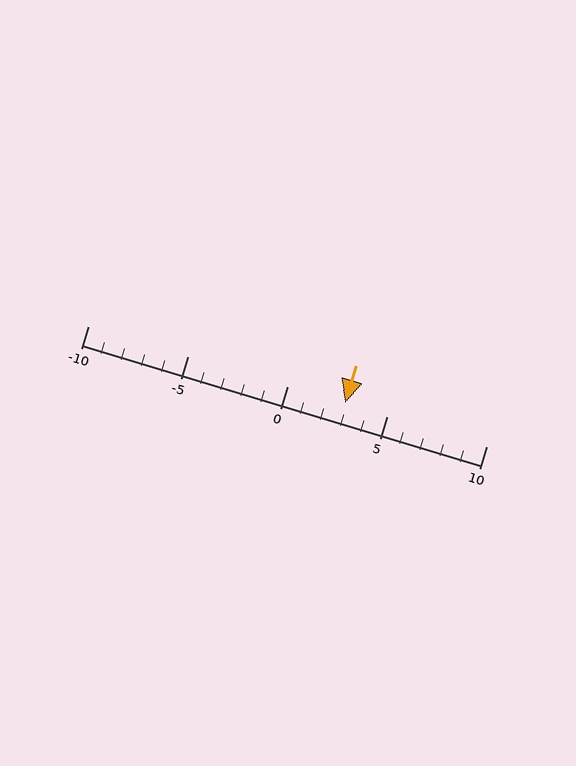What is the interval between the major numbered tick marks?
The major tick marks are spaced 5 units apart.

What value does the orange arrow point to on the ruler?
The orange arrow points to approximately 3.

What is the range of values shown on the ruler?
The ruler shows values from -10 to 10.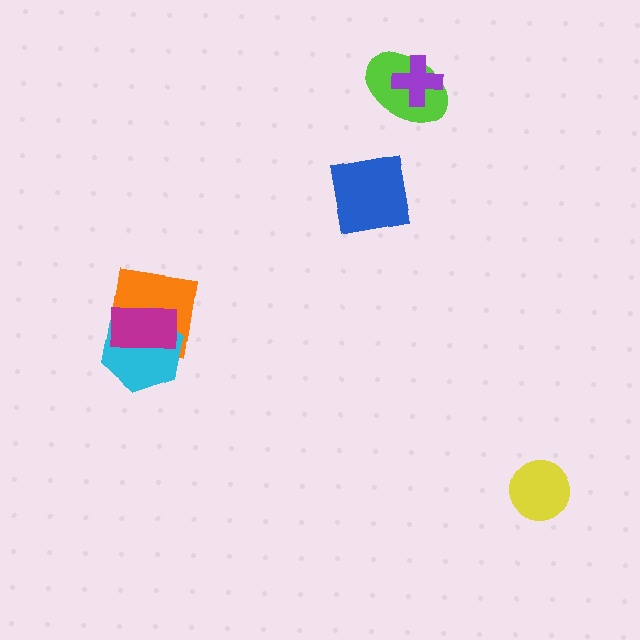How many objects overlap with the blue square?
0 objects overlap with the blue square.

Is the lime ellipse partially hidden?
Yes, it is partially covered by another shape.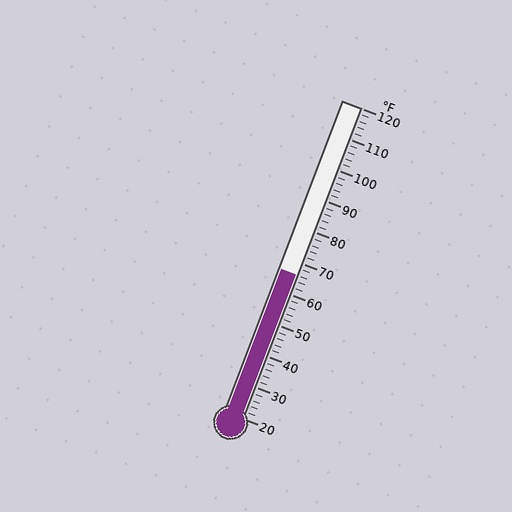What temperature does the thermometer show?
The thermometer shows approximately 66°F.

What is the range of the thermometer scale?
The thermometer scale ranges from 20°F to 120°F.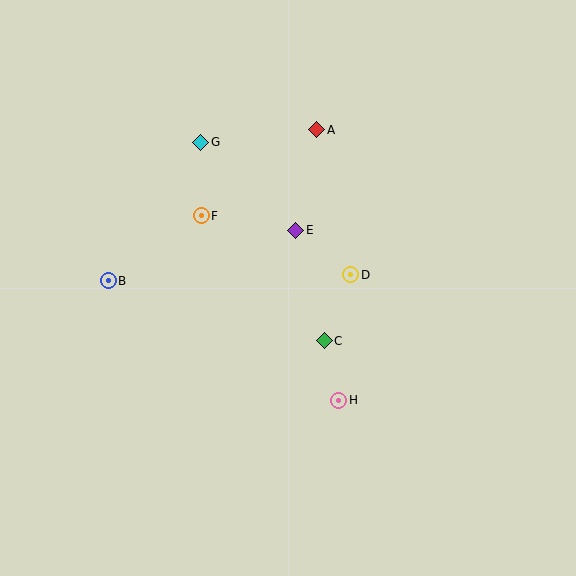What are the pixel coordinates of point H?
Point H is at (339, 400).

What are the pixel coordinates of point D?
Point D is at (351, 275).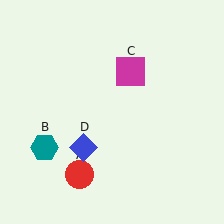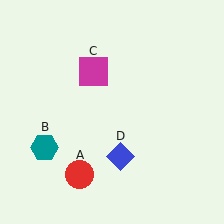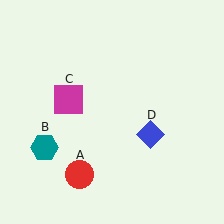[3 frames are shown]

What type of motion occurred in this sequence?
The magenta square (object C), blue diamond (object D) rotated counterclockwise around the center of the scene.